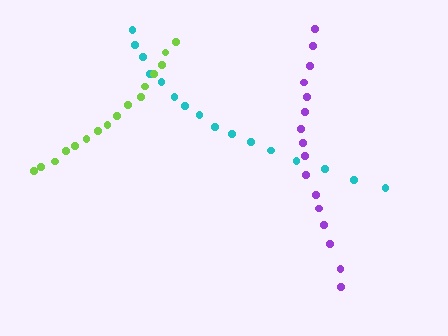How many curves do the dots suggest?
There are 3 distinct paths.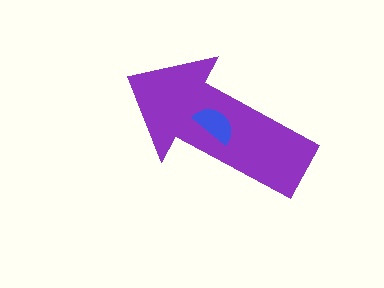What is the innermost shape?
The blue semicircle.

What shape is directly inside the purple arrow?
The blue semicircle.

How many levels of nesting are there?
2.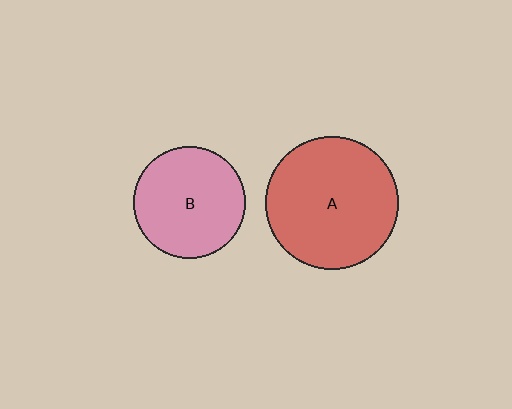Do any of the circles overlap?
No, none of the circles overlap.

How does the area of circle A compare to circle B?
Approximately 1.4 times.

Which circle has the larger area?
Circle A (red).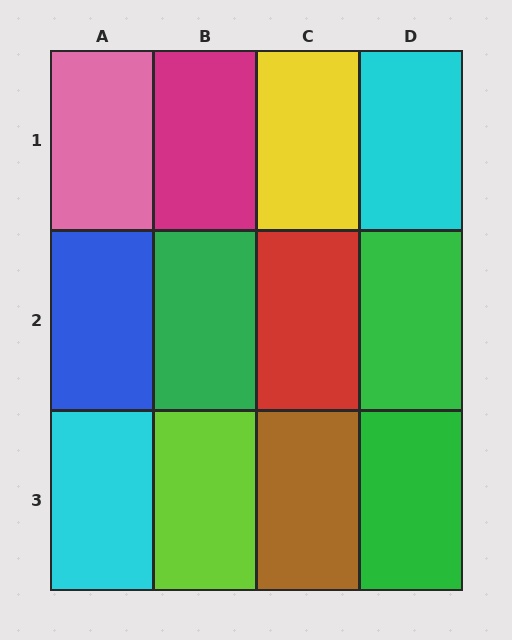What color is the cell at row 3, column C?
Brown.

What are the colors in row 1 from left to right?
Pink, magenta, yellow, cyan.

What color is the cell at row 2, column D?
Green.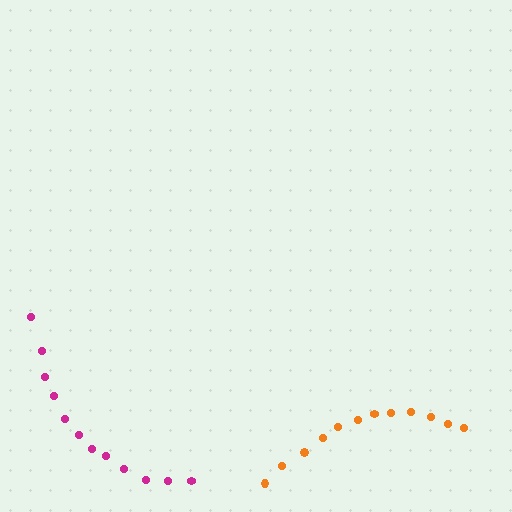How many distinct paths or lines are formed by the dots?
There are 2 distinct paths.